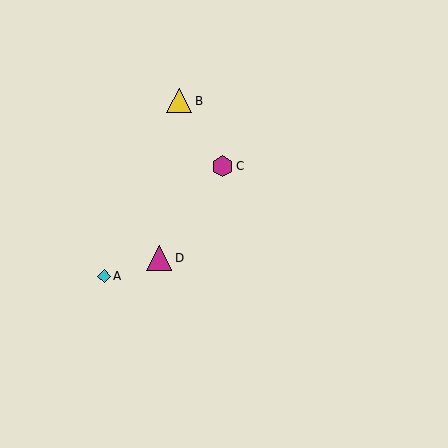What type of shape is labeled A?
Shape A is a cyan diamond.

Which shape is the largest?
The yellow triangle (labeled B) is the largest.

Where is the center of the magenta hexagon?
The center of the magenta hexagon is at (222, 166).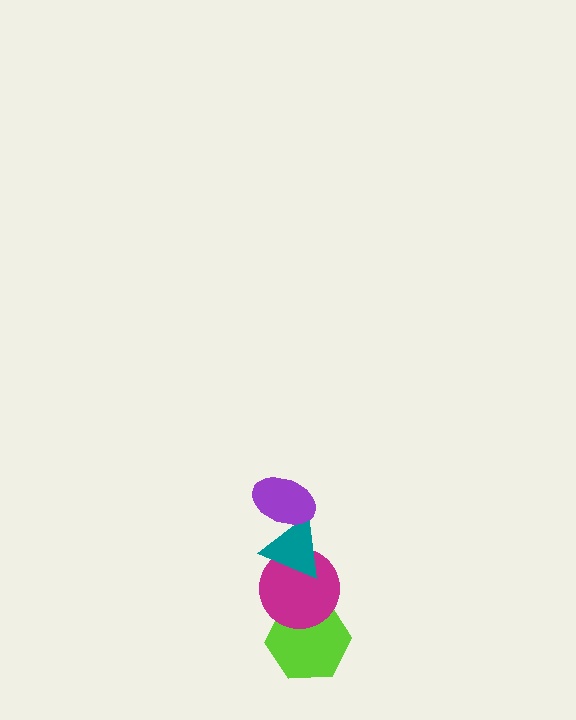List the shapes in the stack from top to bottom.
From top to bottom: the purple ellipse, the teal triangle, the magenta circle, the lime hexagon.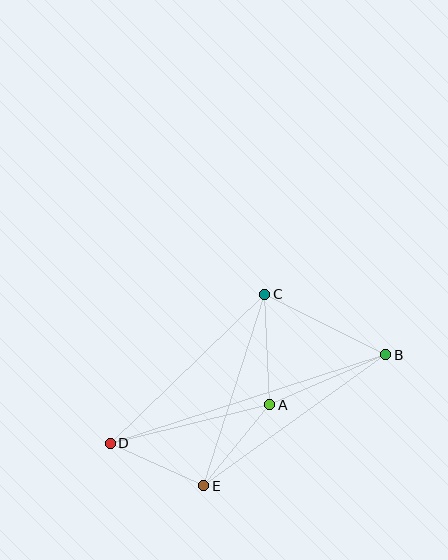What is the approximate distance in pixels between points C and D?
The distance between C and D is approximately 214 pixels.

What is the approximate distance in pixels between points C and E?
The distance between C and E is approximately 201 pixels.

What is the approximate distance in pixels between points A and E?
The distance between A and E is approximately 104 pixels.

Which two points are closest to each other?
Points D and E are closest to each other.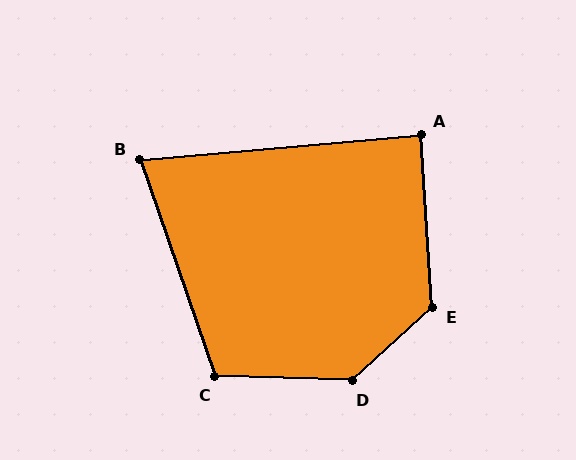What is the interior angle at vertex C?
Approximately 111 degrees (obtuse).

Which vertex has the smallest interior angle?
B, at approximately 76 degrees.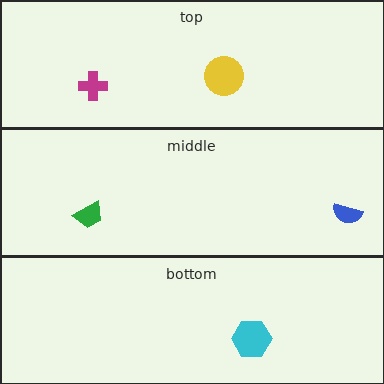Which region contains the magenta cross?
The top region.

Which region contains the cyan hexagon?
The bottom region.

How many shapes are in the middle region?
2.